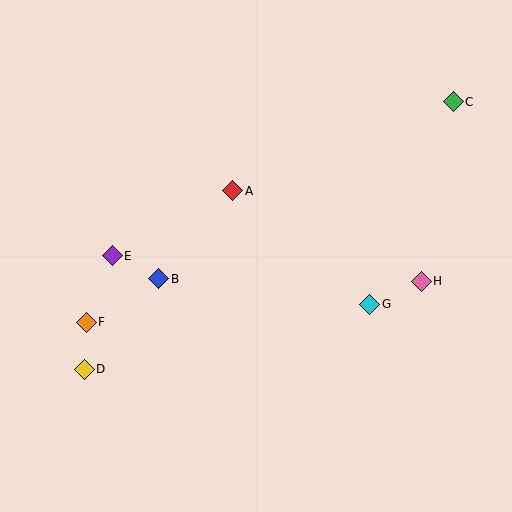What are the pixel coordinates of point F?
Point F is at (86, 323).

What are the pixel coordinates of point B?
Point B is at (158, 279).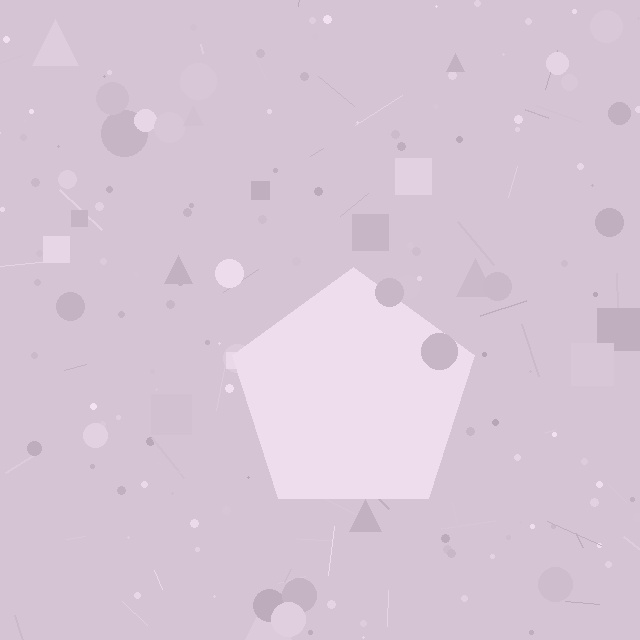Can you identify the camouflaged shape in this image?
The camouflaged shape is a pentagon.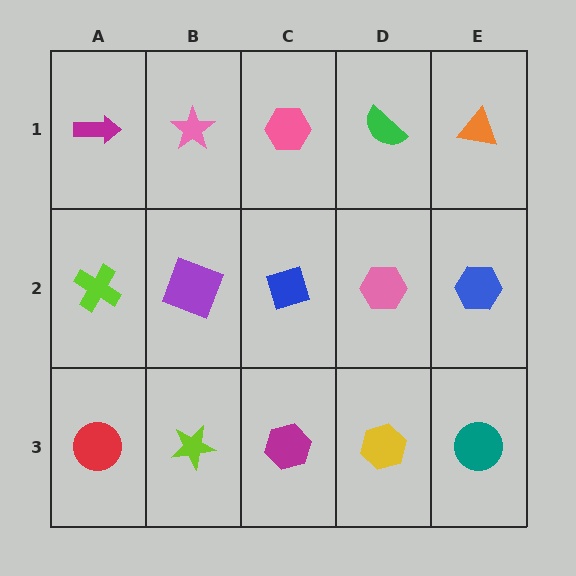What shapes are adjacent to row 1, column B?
A purple square (row 2, column B), a magenta arrow (row 1, column A), a pink hexagon (row 1, column C).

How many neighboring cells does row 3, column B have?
3.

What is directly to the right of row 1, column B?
A pink hexagon.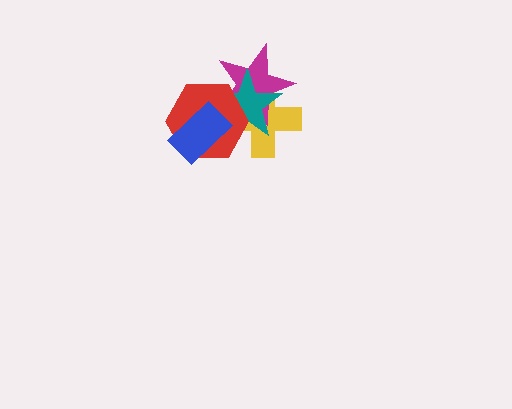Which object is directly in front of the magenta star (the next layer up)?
The teal star is directly in front of the magenta star.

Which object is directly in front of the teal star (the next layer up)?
The red hexagon is directly in front of the teal star.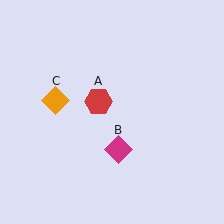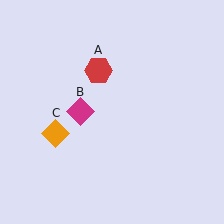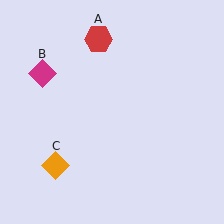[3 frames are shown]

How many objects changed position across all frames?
3 objects changed position: red hexagon (object A), magenta diamond (object B), orange diamond (object C).